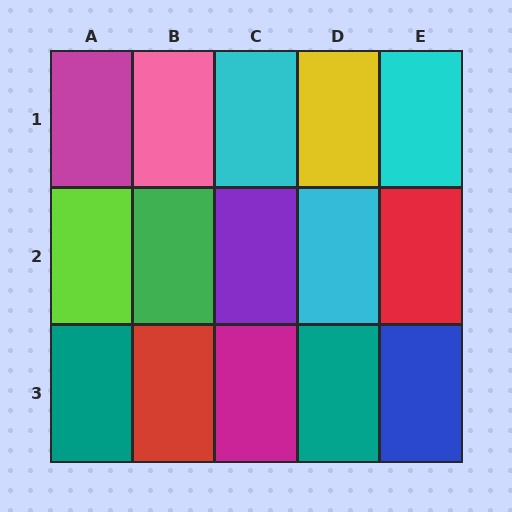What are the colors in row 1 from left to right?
Magenta, pink, cyan, yellow, cyan.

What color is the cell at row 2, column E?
Red.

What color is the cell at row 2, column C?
Purple.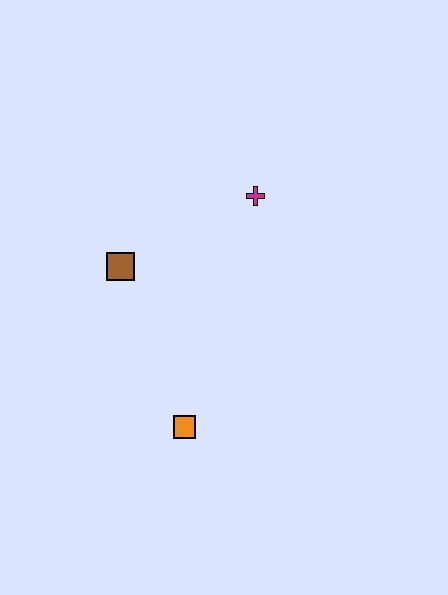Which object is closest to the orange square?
The brown square is closest to the orange square.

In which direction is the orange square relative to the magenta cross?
The orange square is below the magenta cross.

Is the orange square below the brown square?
Yes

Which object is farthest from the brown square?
The orange square is farthest from the brown square.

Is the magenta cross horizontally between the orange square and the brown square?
No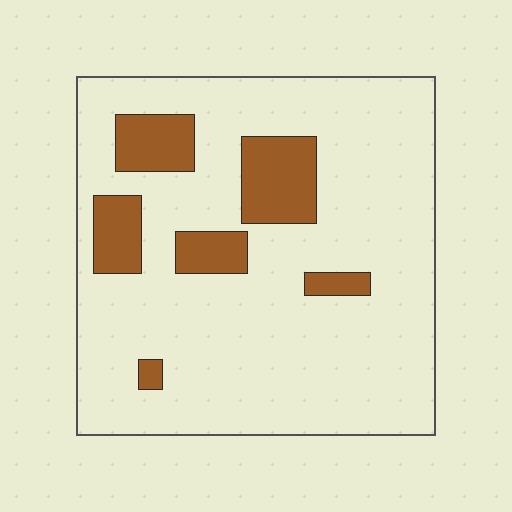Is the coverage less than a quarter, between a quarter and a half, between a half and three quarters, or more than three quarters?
Less than a quarter.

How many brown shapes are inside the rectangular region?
6.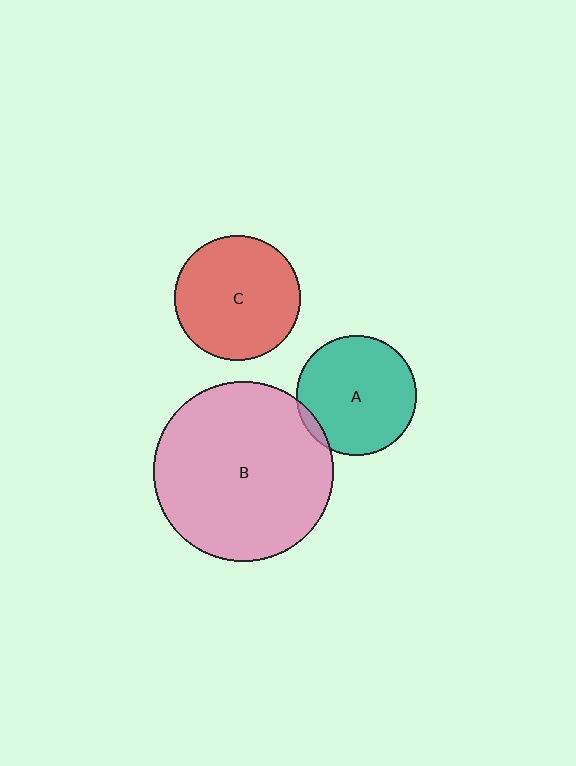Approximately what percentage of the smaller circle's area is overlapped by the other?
Approximately 5%.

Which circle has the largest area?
Circle B (pink).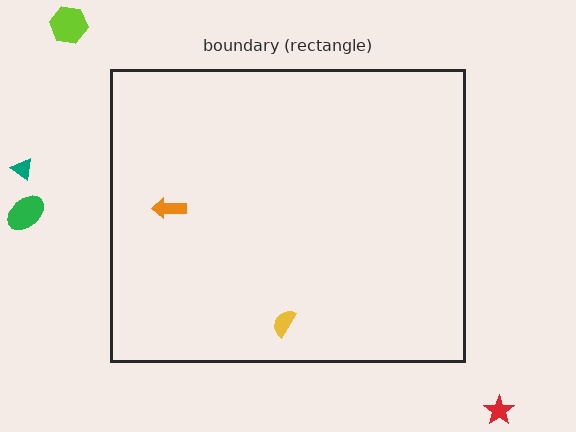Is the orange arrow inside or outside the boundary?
Inside.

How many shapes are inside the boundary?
2 inside, 4 outside.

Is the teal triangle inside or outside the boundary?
Outside.